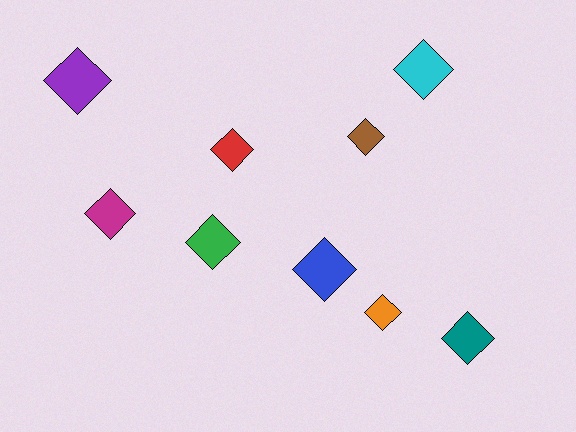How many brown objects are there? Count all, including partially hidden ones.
There is 1 brown object.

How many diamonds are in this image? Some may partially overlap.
There are 9 diamonds.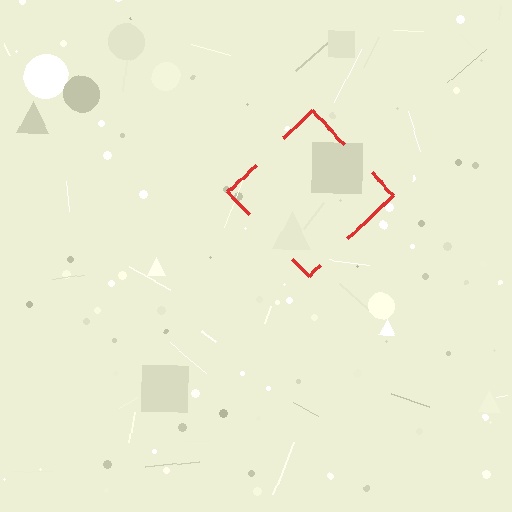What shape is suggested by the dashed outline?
The dashed outline suggests a diamond.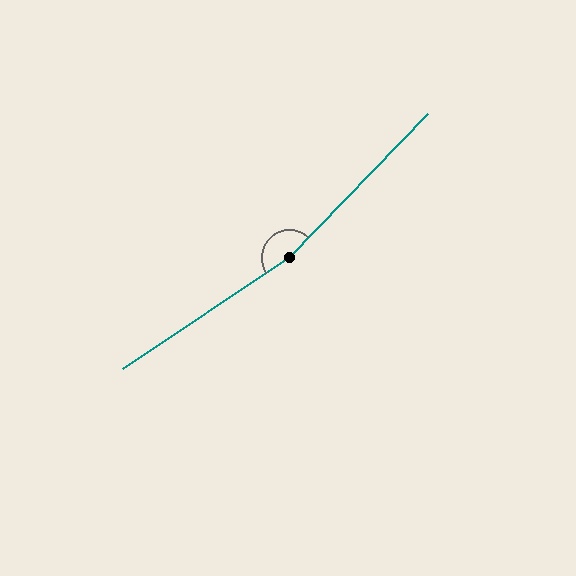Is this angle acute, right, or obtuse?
It is obtuse.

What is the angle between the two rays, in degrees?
Approximately 168 degrees.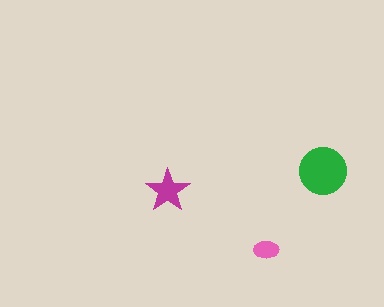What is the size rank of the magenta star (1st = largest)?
2nd.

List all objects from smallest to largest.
The pink ellipse, the magenta star, the green circle.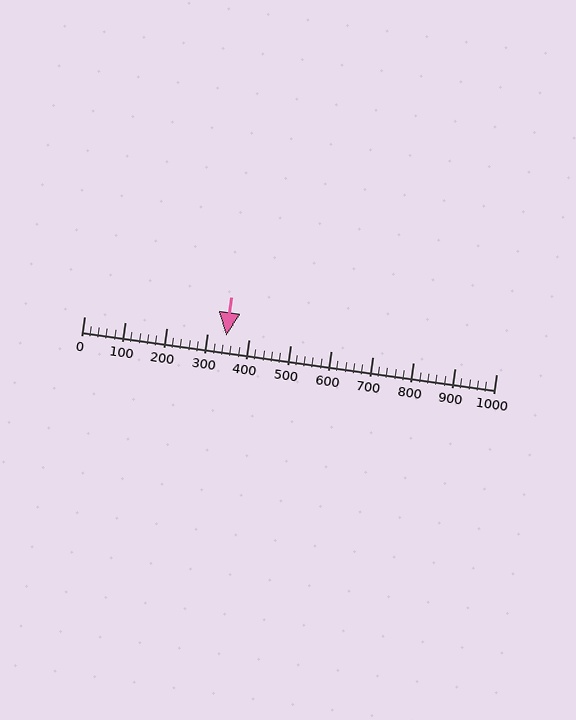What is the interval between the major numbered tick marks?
The major tick marks are spaced 100 units apart.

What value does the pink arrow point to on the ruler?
The pink arrow points to approximately 346.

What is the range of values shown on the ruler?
The ruler shows values from 0 to 1000.